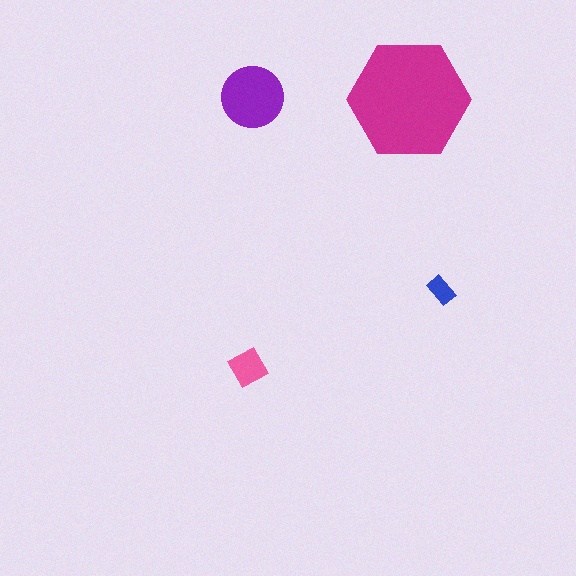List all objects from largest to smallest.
The magenta hexagon, the purple circle, the pink diamond, the blue rectangle.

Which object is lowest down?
The pink diamond is bottommost.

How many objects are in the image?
There are 4 objects in the image.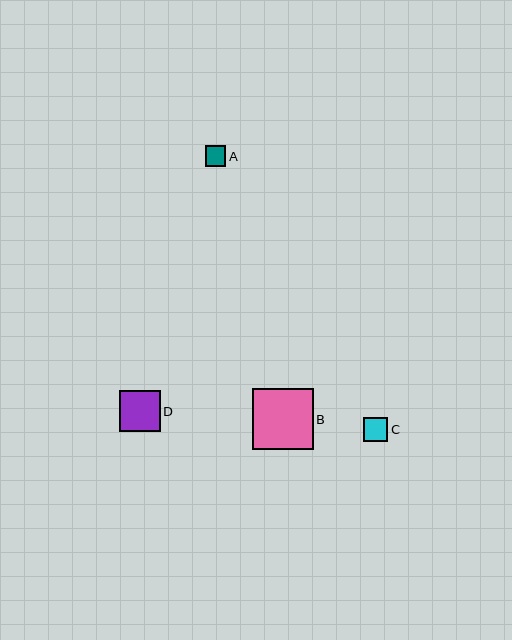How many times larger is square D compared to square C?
Square D is approximately 1.7 times the size of square C.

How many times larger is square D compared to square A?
Square D is approximately 2.0 times the size of square A.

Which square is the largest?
Square B is the largest with a size of approximately 61 pixels.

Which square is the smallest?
Square A is the smallest with a size of approximately 21 pixels.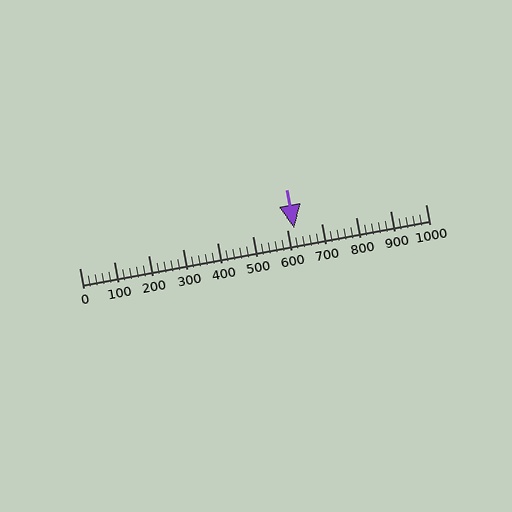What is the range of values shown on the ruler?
The ruler shows values from 0 to 1000.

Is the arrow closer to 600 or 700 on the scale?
The arrow is closer to 600.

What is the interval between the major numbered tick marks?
The major tick marks are spaced 100 units apart.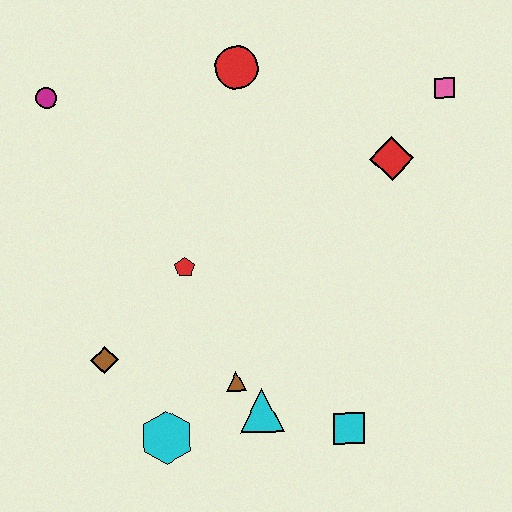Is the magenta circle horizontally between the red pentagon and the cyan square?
No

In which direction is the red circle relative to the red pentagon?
The red circle is above the red pentagon.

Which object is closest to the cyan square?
The cyan triangle is closest to the cyan square.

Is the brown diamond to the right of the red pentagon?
No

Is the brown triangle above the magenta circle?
No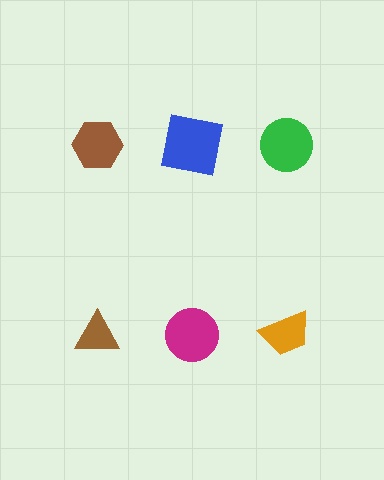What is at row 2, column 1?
A brown triangle.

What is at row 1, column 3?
A green circle.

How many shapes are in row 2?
3 shapes.